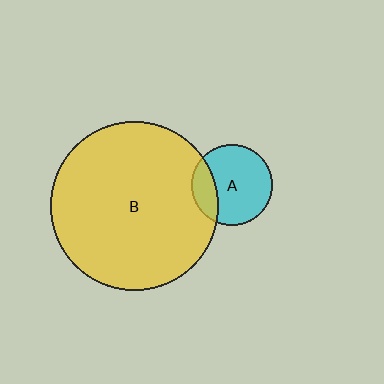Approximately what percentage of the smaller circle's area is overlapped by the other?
Approximately 20%.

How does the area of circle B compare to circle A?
Approximately 4.3 times.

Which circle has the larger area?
Circle B (yellow).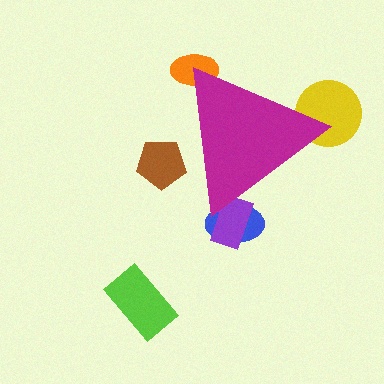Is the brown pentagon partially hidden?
Yes, the brown pentagon is partially hidden behind the magenta triangle.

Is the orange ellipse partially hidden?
Yes, the orange ellipse is partially hidden behind the magenta triangle.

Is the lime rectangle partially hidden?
No, the lime rectangle is fully visible.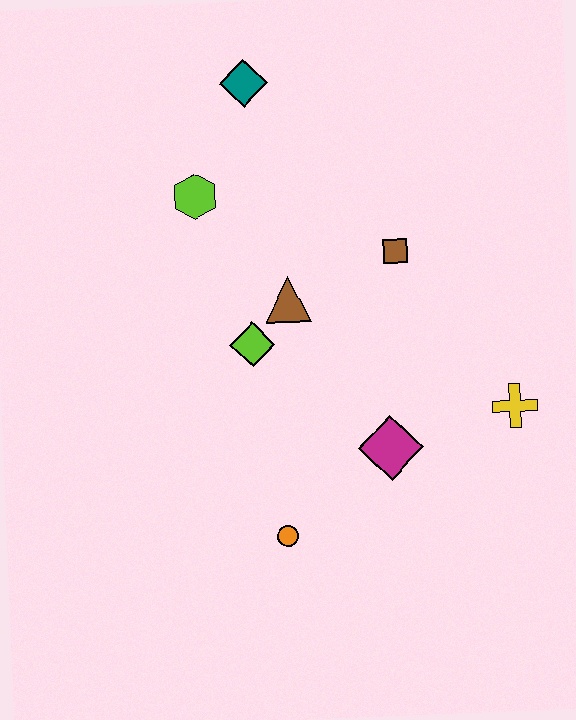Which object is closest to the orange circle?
The magenta diamond is closest to the orange circle.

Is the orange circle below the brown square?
Yes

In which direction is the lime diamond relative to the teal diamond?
The lime diamond is below the teal diamond.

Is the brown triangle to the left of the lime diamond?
No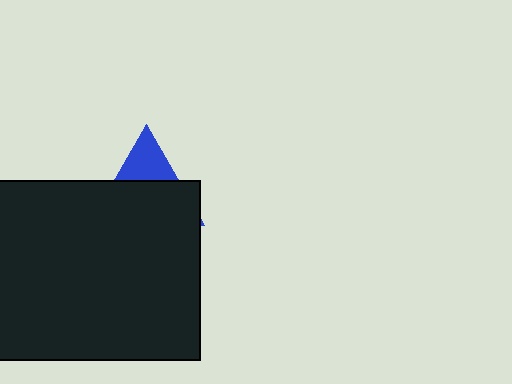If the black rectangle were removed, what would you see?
You would see the complete blue triangle.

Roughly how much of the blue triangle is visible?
A small part of it is visible (roughly 30%).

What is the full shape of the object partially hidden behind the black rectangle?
The partially hidden object is a blue triangle.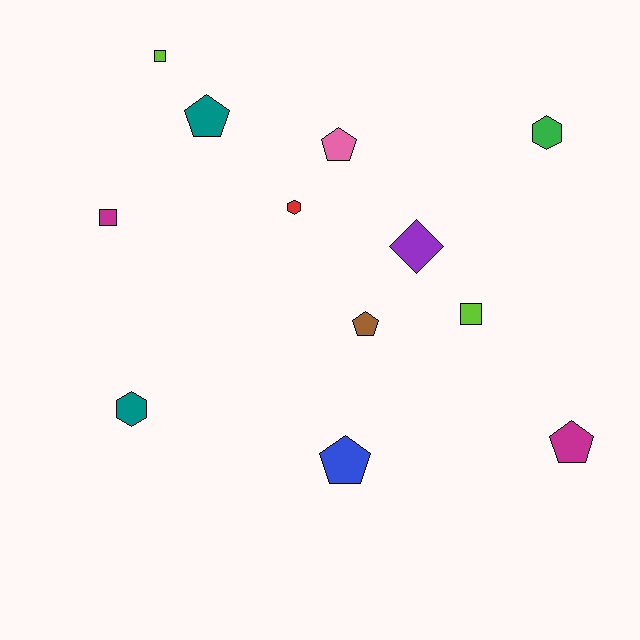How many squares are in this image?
There are 3 squares.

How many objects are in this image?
There are 12 objects.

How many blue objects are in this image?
There is 1 blue object.